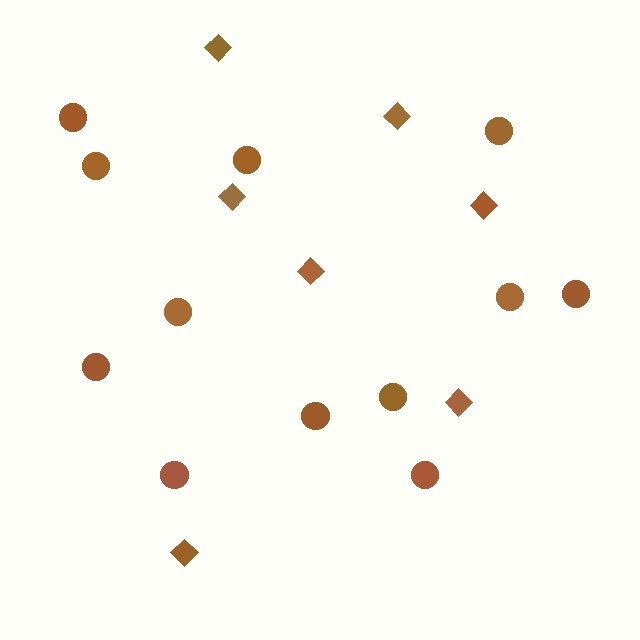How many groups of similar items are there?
There are 2 groups: one group of diamonds (7) and one group of circles (12).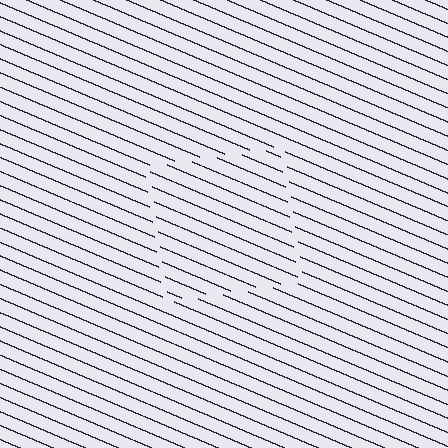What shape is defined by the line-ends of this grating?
An illusory square. The interior of the shape contains the same grating, shifted by half a period — the contour is defined by the phase discontinuity where line-ends from the inner and outer gratings abut.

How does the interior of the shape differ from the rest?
The interior of the shape contains the same grating, shifted by half a period — the contour is defined by the phase discontinuity where line-ends from the inner and outer gratings abut.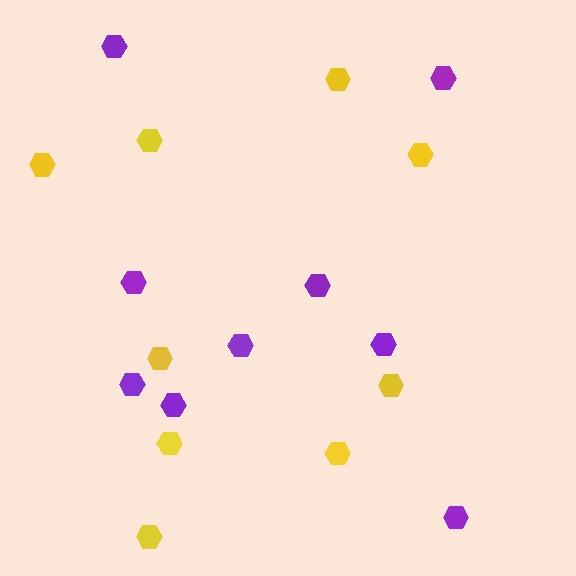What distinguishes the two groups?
There are 2 groups: one group of yellow hexagons (9) and one group of purple hexagons (9).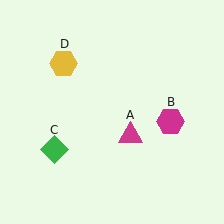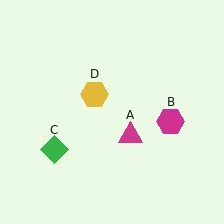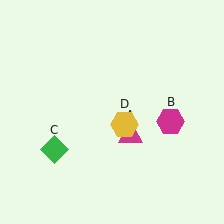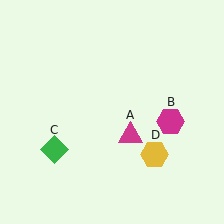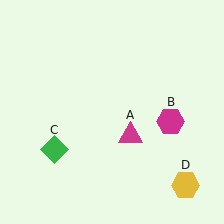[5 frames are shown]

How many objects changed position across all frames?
1 object changed position: yellow hexagon (object D).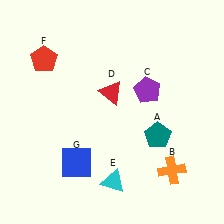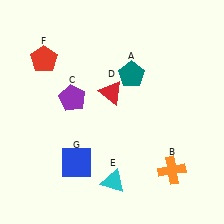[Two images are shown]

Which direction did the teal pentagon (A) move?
The teal pentagon (A) moved up.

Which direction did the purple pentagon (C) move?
The purple pentagon (C) moved left.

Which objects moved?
The objects that moved are: the teal pentagon (A), the purple pentagon (C).